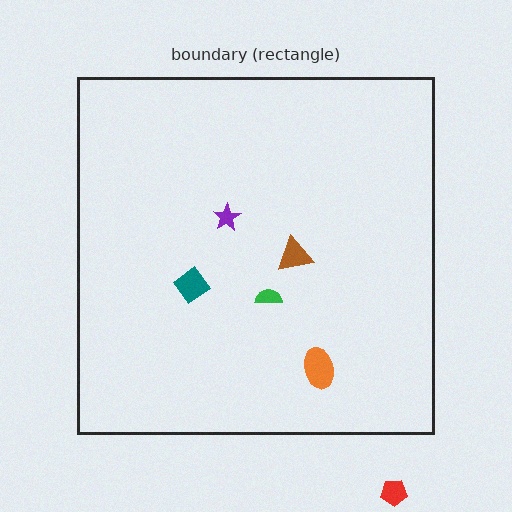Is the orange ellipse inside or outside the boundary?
Inside.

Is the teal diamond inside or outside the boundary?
Inside.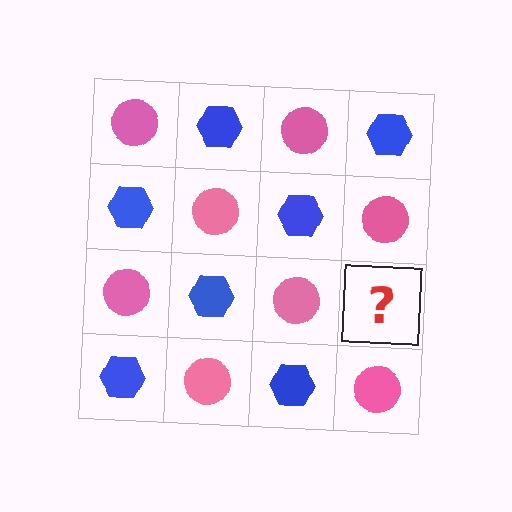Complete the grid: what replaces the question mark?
The question mark should be replaced with a blue hexagon.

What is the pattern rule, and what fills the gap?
The rule is that it alternates pink circle and blue hexagon in a checkerboard pattern. The gap should be filled with a blue hexagon.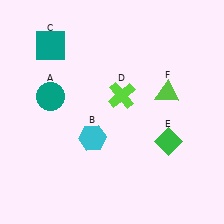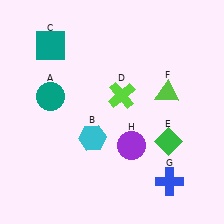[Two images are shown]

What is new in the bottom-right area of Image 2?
A blue cross (G) was added in the bottom-right area of Image 2.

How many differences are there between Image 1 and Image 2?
There are 2 differences between the two images.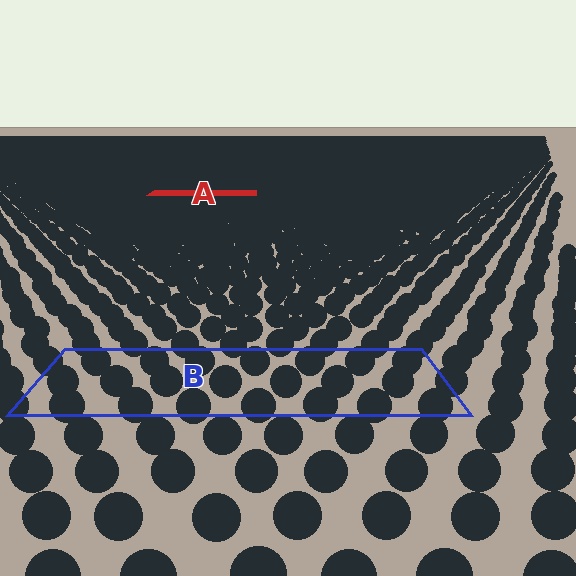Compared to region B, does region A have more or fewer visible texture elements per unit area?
Region A has more texture elements per unit area — they are packed more densely because it is farther away.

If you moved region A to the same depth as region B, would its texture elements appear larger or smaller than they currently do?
They would appear larger. At a closer depth, the same texture elements are projected at a bigger on-screen size.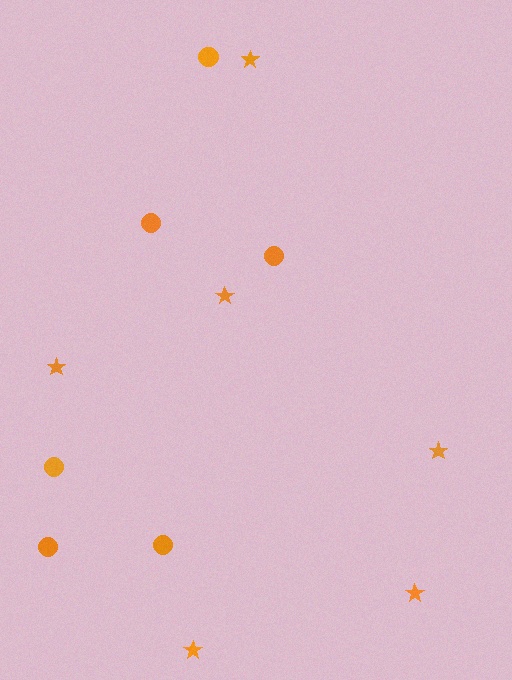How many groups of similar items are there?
There are 2 groups: one group of circles (6) and one group of stars (6).